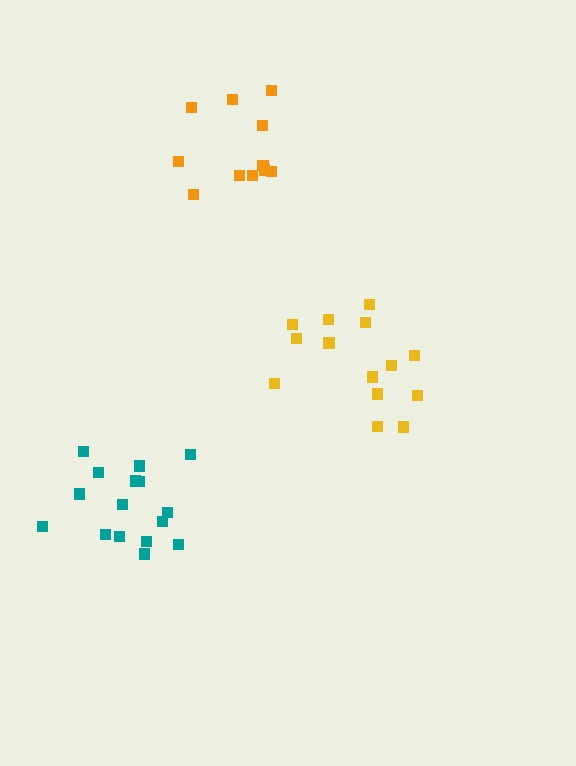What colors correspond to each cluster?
The clusters are colored: orange, yellow, teal.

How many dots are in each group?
Group 1: 11 dots, Group 2: 14 dots, Group 3: 16 dots (41 total).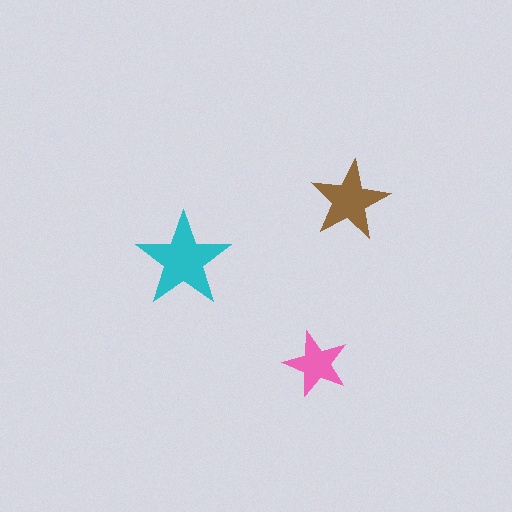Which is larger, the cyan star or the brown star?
The cyan one.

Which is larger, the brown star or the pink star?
The brown one.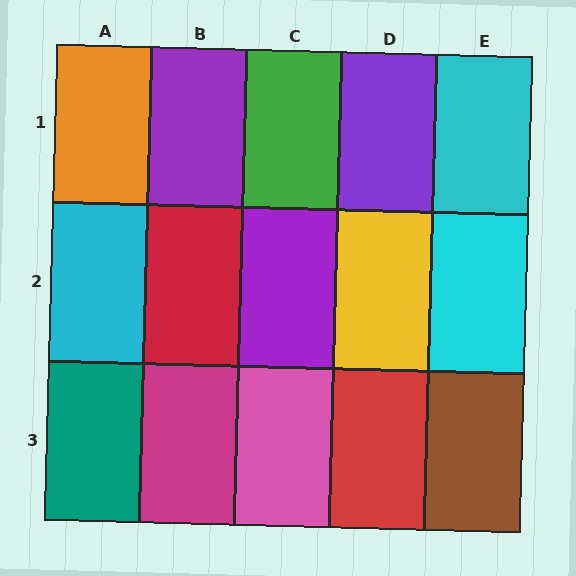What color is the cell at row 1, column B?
Purple.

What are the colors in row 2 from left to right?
Cyan, red, purple, yellow, cyan.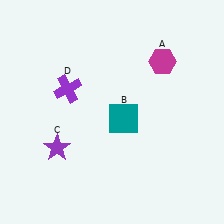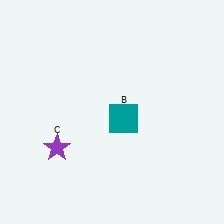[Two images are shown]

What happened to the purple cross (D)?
The purple cross (D) was removed in Image 2. It was in the top-left area of Image 1.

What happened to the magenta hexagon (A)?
The magenta hexagon (A) was removed in Image 2. It was in the top-right area of Image 1.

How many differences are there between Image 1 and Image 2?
There are 2 differences between the two images.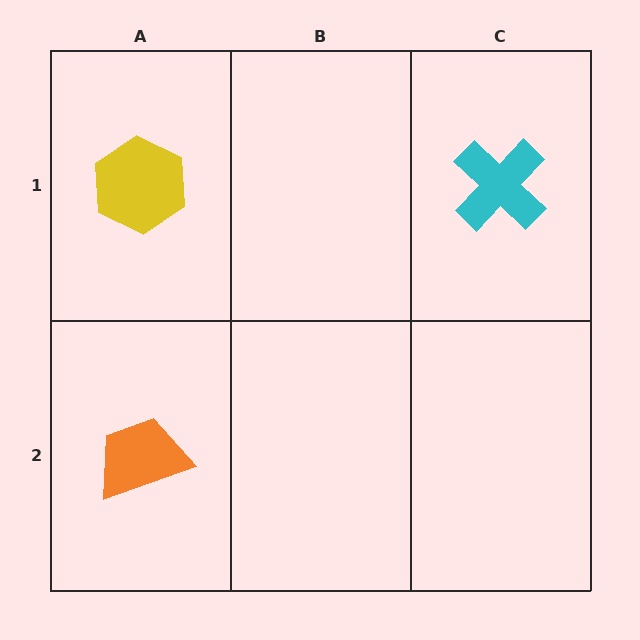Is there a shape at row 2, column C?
No, that cell is empty.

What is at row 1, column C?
A cyan cross.